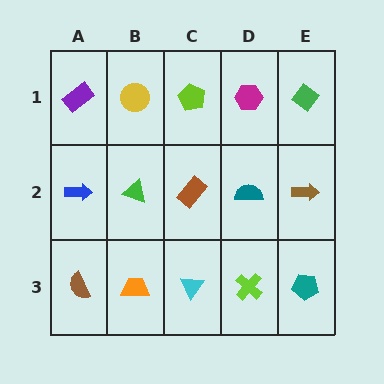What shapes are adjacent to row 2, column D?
A magenta hexagon (row 1, column D), a lime cross (row 3, column D), a brown rectangle (row 2, column C), a brown arrow (row 2, column E).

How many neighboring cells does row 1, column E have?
2.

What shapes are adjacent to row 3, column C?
A brown rectangle (row 2, column C), an orange trapezoid (row 3, column B), a lime cross (row 3, column D).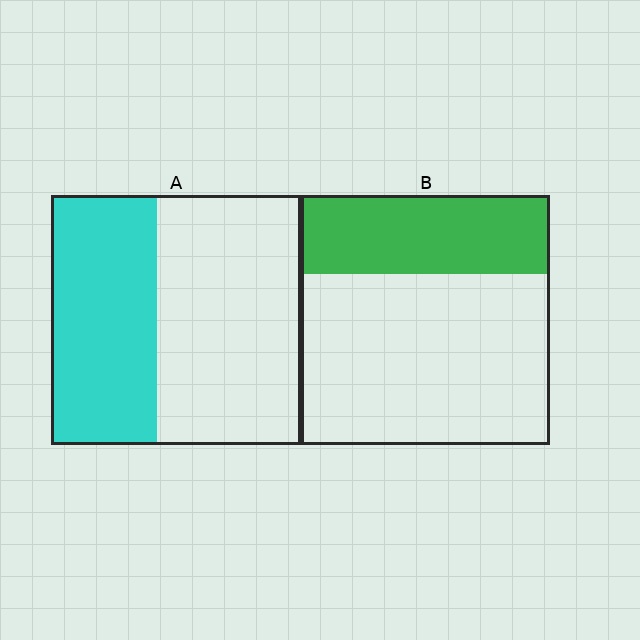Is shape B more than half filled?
No.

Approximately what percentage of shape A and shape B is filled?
A is approximately 40% and B is approximately 30%.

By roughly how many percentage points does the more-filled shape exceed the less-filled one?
By roughly 10 percentage points (A over B).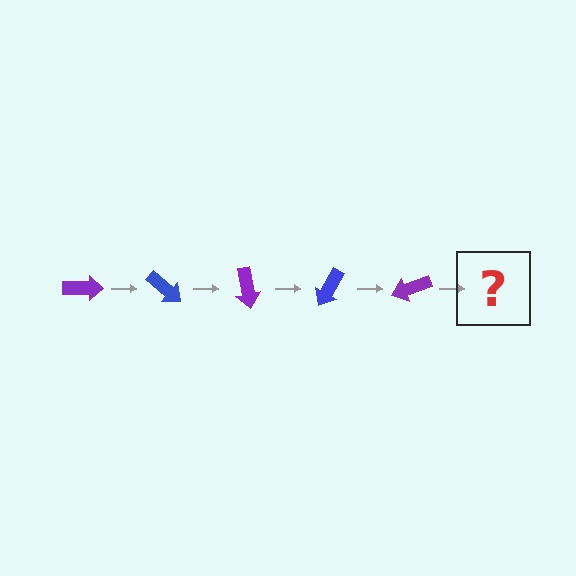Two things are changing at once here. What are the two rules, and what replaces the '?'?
The two rules are that it rotates 40 degrees each step and the color cycles through purple and blue. The '?' should be a blue arrow, rotated 200 degrees from the start.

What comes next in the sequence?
The next element should be a blue arrow, rotated 200 degrees from the start.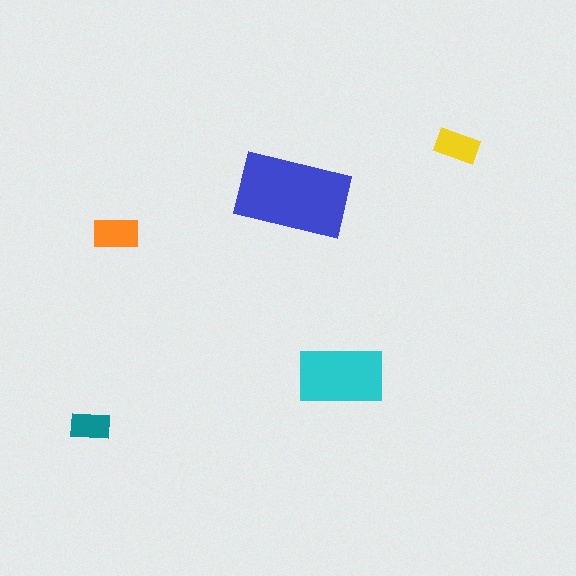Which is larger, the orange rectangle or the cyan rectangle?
The cyan one.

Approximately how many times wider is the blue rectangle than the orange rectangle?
About 2.5 times wider.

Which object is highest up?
The yellow rectangle is topmost.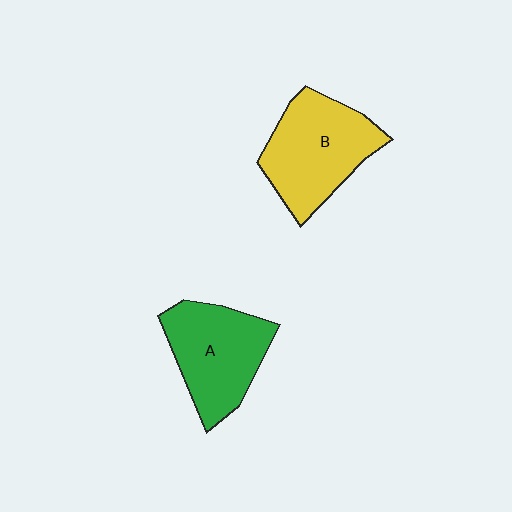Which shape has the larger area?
Shape B (yellow).